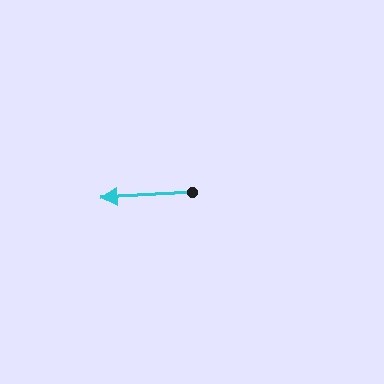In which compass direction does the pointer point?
West.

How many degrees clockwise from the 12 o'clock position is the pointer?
Approximately 267 degrees.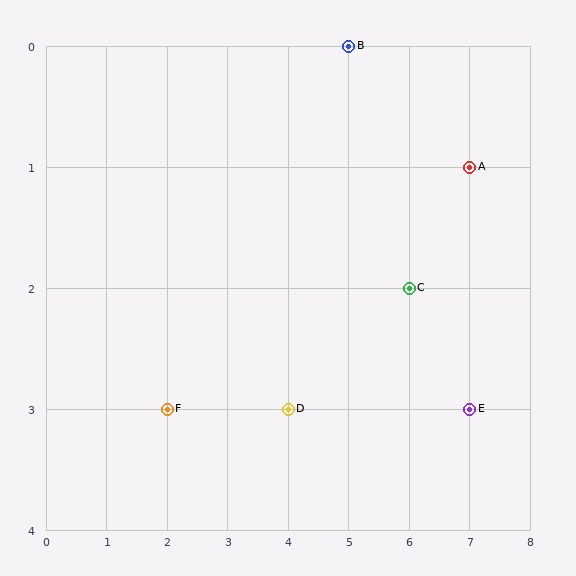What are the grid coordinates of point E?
Point E is at grid coordinates (7, 3).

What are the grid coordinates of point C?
Point C is at grid coordinates (6, 2).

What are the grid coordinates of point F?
Point F is at grid coordinates (2, 3).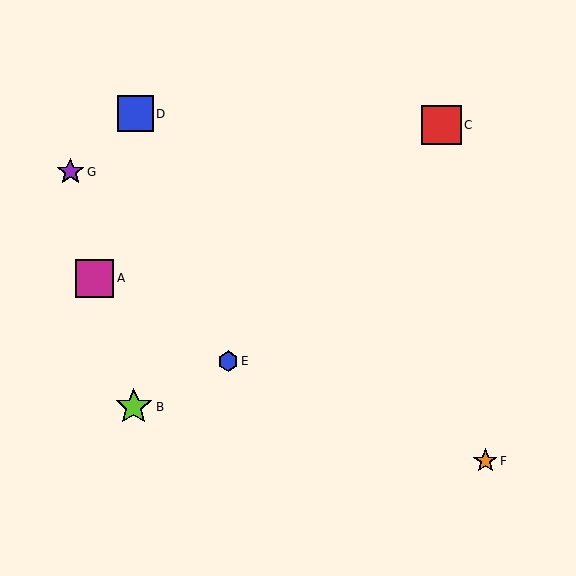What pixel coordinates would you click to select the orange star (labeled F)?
Click at (485, 461) to select the orange star F.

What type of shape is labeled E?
Shape E is a blue hexagon.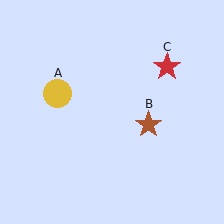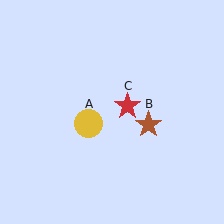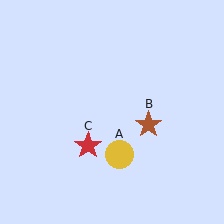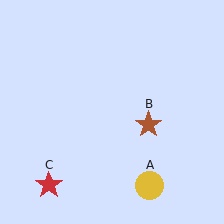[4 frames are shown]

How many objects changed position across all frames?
2 objects changed position: yellow circle (object A), red star (object C).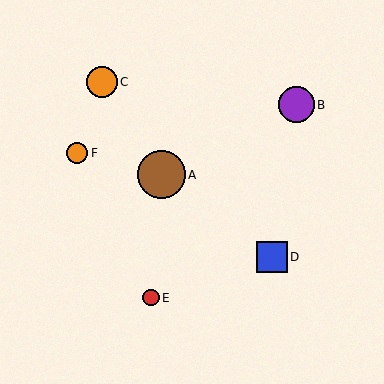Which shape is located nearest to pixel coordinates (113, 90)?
The orange circle (labeled C) at (102, 82) is nearest to that location.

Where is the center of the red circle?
The center of the red circle is at (151, 298).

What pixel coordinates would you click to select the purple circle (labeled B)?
Click at (296, 105) to select the purple circle B.